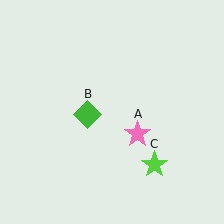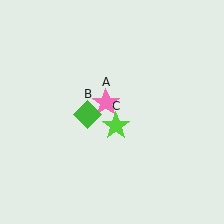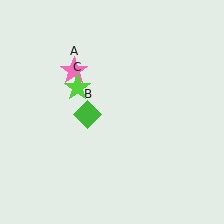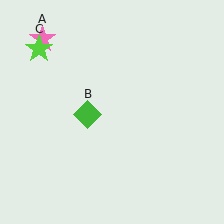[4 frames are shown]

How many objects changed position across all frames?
2 objects changed position: pink star (object A), lime star (object C).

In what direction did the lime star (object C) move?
The lime star (object C) moved up and to the left.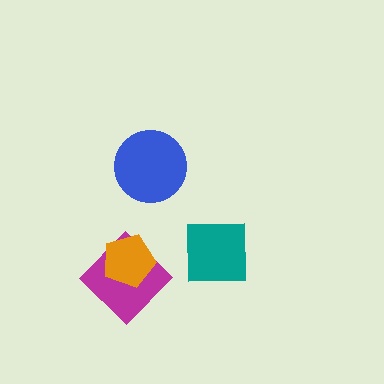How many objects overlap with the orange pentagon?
1 object overlaps with the orange pentagon.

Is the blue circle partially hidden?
No, no other shape covers it.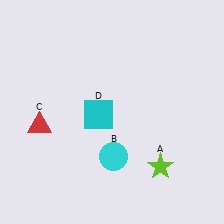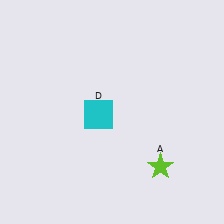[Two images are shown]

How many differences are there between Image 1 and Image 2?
There are 2 differences between the two images.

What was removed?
The cyan circle (B), the red triangle (C) were removed in Image 2.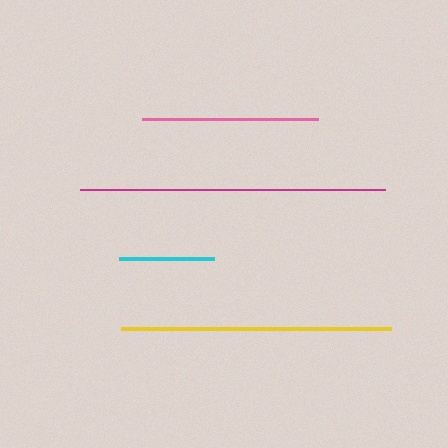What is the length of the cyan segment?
The cyan segment is approximately 95 pixels long.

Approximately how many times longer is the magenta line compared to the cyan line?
The magenta line is approximately 3.2 times the length of the cyan line.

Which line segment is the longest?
The magenta line is the longest at approximately 305 pixels.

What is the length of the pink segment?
The pink segment is approximately 177 pixels long.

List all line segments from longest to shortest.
From longest to shortest: magenta, yellow, pink, cyan.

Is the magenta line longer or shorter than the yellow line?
The magenta line is longer than the yellow line.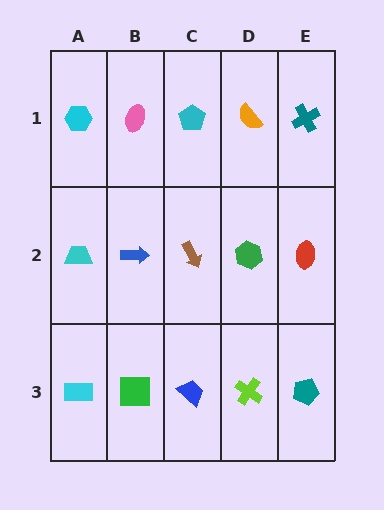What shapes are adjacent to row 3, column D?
A green hexagon (row 2, column D), a blue trapezoid (row 3, column C), a teal pentagon (row 3, column E).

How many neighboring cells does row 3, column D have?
3.